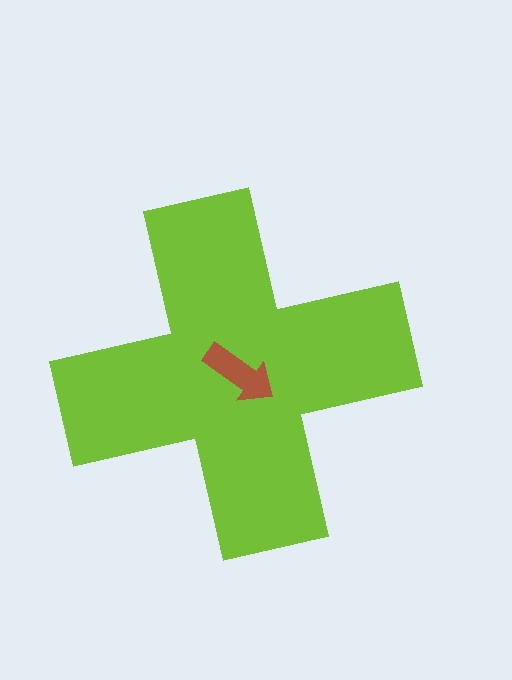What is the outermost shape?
The lime cross.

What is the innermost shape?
The brown arrow.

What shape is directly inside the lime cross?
The brown arrow.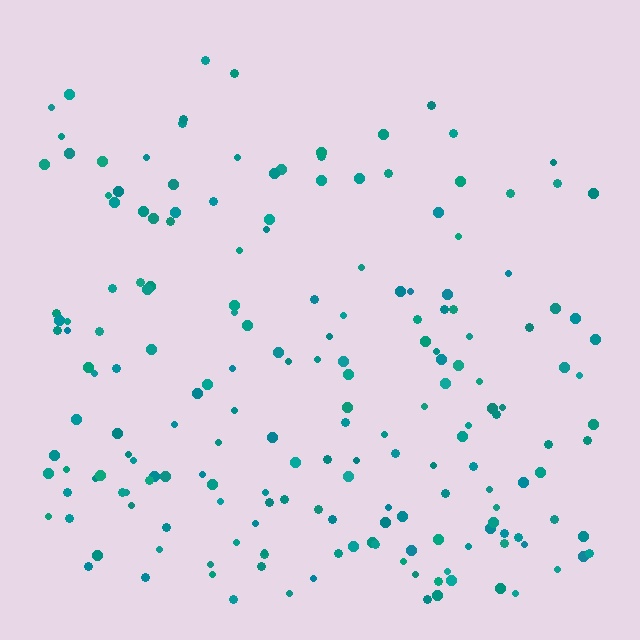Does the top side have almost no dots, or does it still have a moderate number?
Still a moderate number, just noticeably fewer than the bottom.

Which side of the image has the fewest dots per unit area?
The top.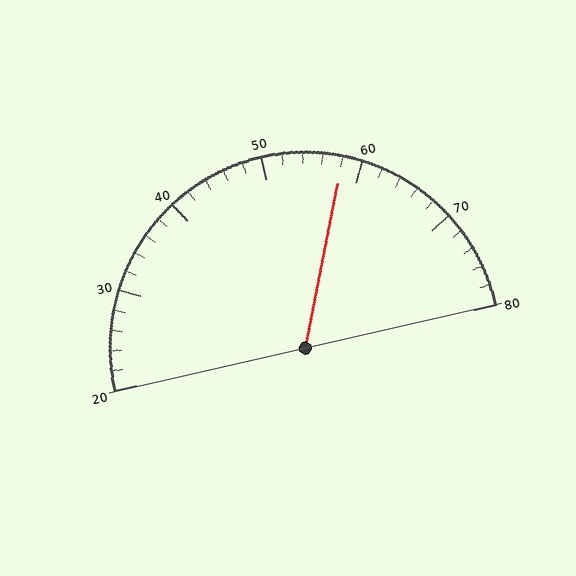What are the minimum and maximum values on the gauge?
The gauge ranges from 20 to 80.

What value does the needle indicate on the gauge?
The needle indicates approximately 58.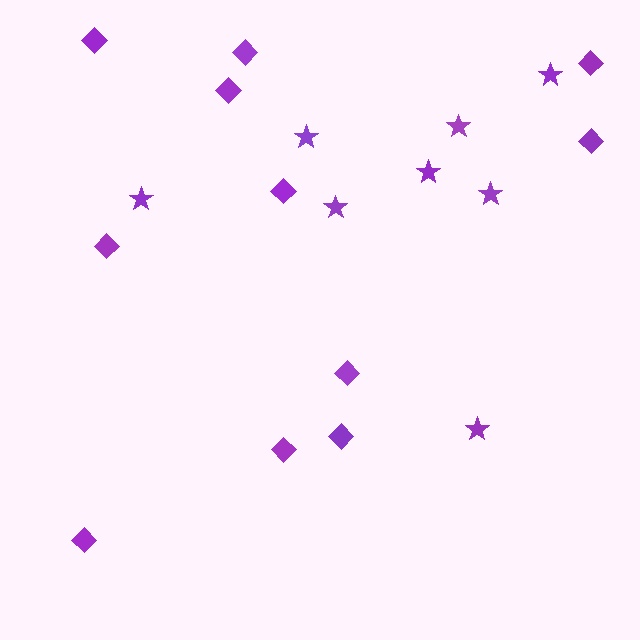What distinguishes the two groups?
There are 2 groups: one group of diamonds (11) and one group of stars (8).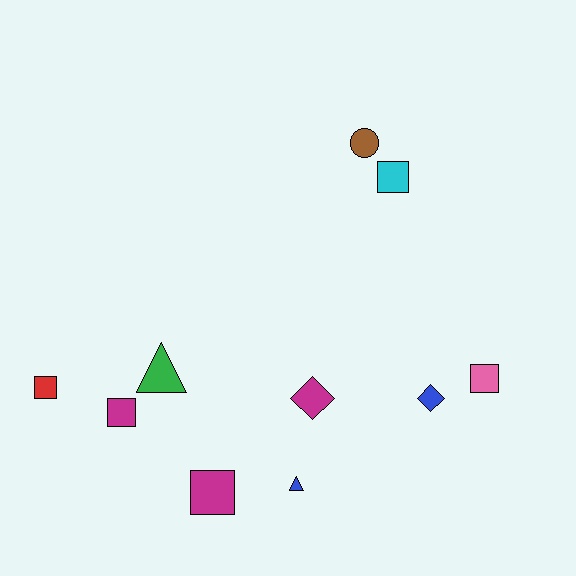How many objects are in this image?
There are 10 objects.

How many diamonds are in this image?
There are 2 diamonds.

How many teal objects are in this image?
There are no teal objects.